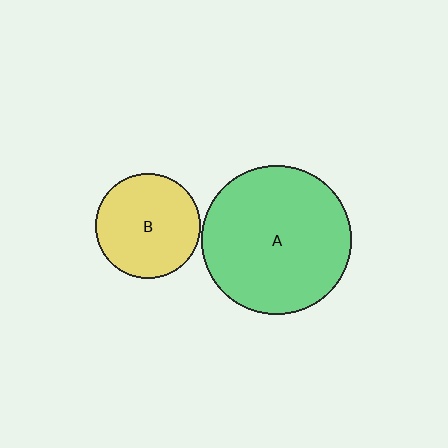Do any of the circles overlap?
No, none of the circles overlap.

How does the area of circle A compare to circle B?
Approximately 2.0 times.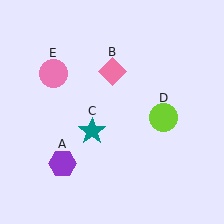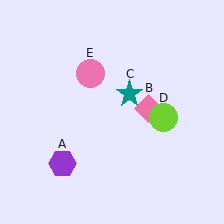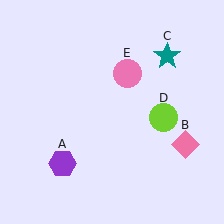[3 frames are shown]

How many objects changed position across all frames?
3 objects changed position: pink diamond (object B), teal star (object C), pink circle (object E).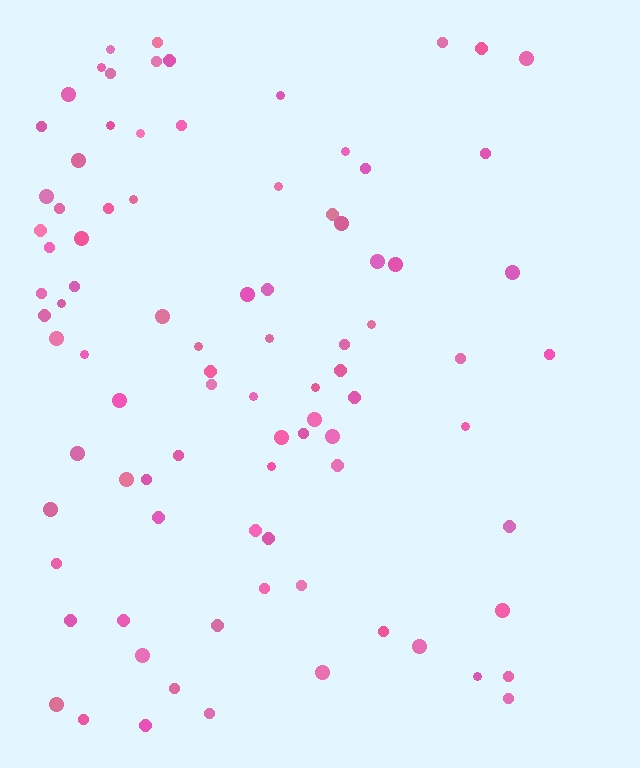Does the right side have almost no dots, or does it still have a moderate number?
Still a moderate number, just noticeably fewer than the left.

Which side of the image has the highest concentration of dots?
The left.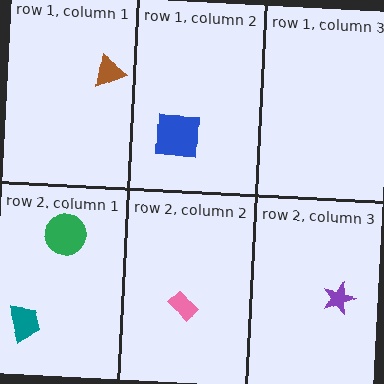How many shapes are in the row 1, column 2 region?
1.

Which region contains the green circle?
The row 2, column 1 region.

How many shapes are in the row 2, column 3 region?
1.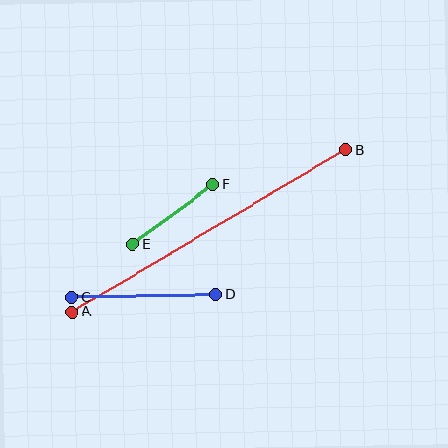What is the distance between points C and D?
The distance is approximately 144 pixels.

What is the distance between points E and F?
The distance is approximately 100 pixels.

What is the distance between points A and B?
The distance is approximately 318 pixels.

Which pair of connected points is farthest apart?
Points A and B are farthest apart.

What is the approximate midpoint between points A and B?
The midpoint is at approximately (209, 231) pixels.